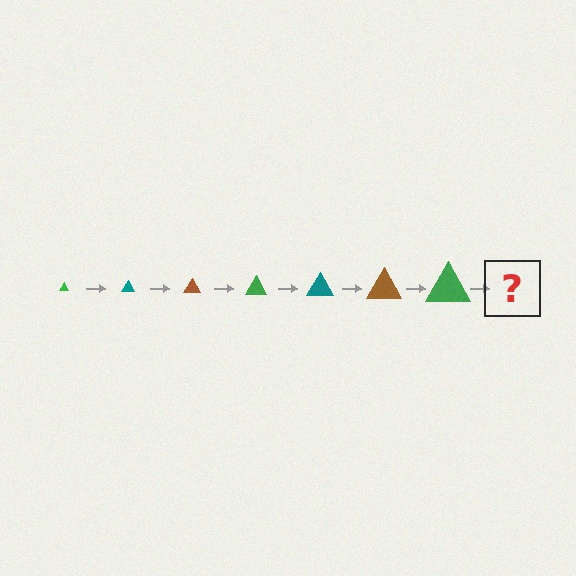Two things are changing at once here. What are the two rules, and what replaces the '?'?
The two rules are that the triangle grows larger each step and the color cycles through green, teal, and brown. The '?' should be a teal triangle, larger than the previous one.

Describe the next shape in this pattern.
It should be a teal triangle, larger than the previous one.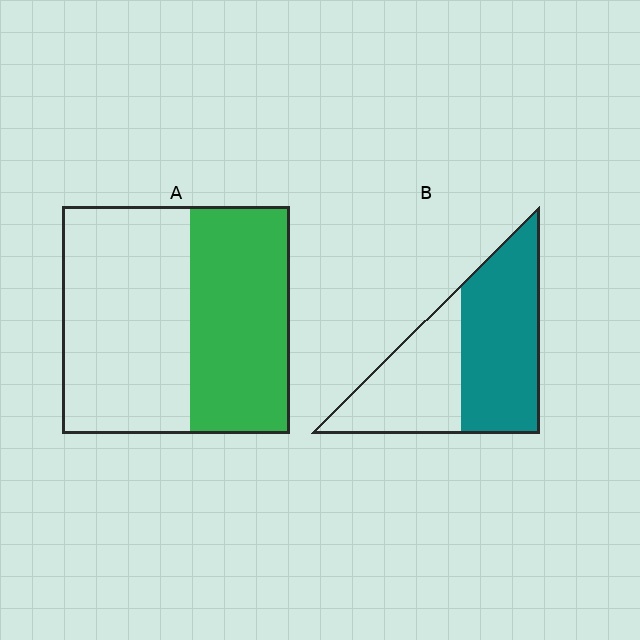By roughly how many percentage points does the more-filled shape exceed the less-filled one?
By roughly 15 percentage points (B over A).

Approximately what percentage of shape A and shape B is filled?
A is approximately 45% and B is approximately 55%.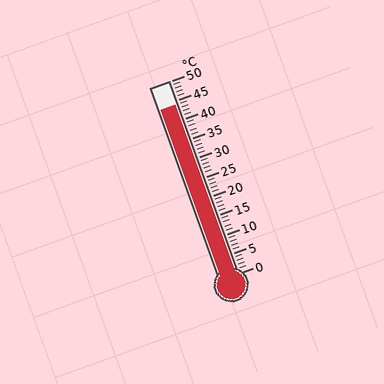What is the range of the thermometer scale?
The thermometer scale ranges from 0°C to 50°C.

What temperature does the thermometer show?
The thermometer shows approximately 44°C.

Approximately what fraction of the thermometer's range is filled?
The thermometer is filled to approximately 90% of its range.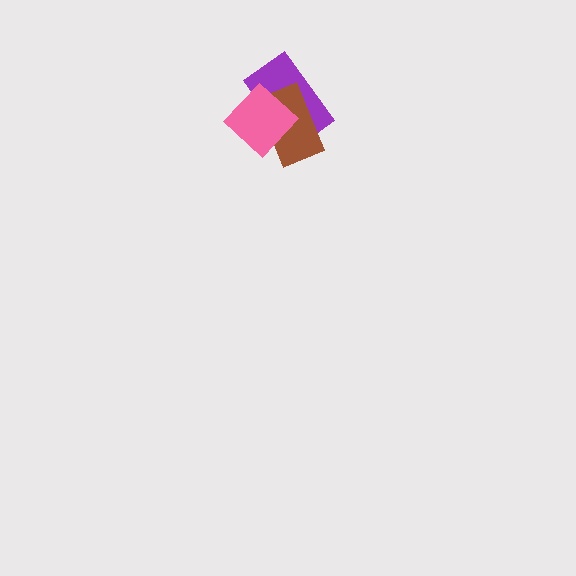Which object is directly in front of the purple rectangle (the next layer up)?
The brown rectangle is directly in front of the purple rectangle.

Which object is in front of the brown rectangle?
The pink diamond is in front of the brown rectangle.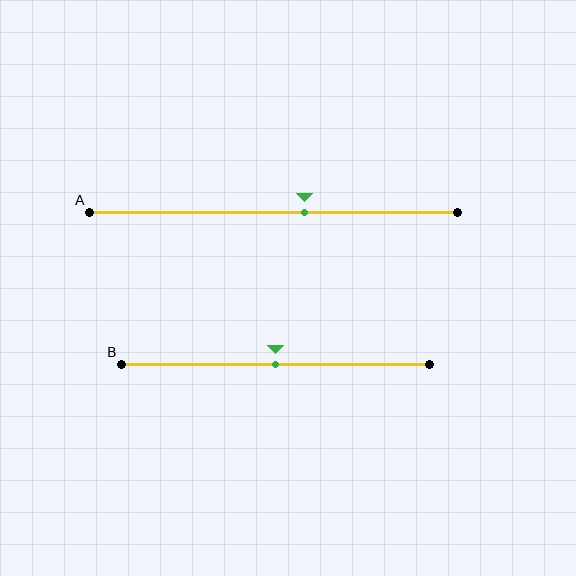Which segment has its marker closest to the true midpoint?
Segment B has its marker closest to the true midpoint.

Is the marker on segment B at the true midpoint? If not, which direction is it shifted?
Yes, the marker on segment B is at the true midpoint.